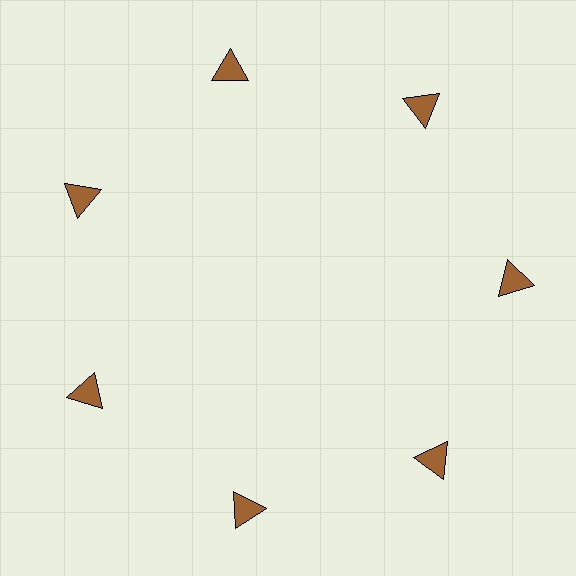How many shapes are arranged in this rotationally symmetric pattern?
There are 7 shapes, arranged in 7 groups of 1.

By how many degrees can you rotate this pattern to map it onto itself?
The pattern maps onto itself every 51 degrees of rotation.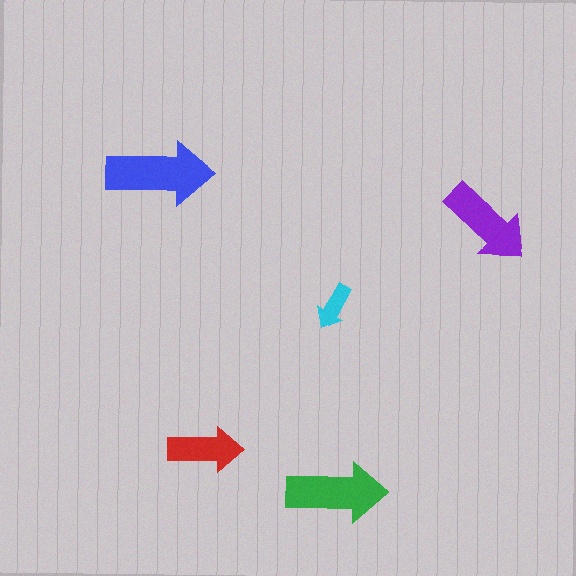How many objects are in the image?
There are 5 objects in the image.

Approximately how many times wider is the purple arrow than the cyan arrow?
About 2 times wider.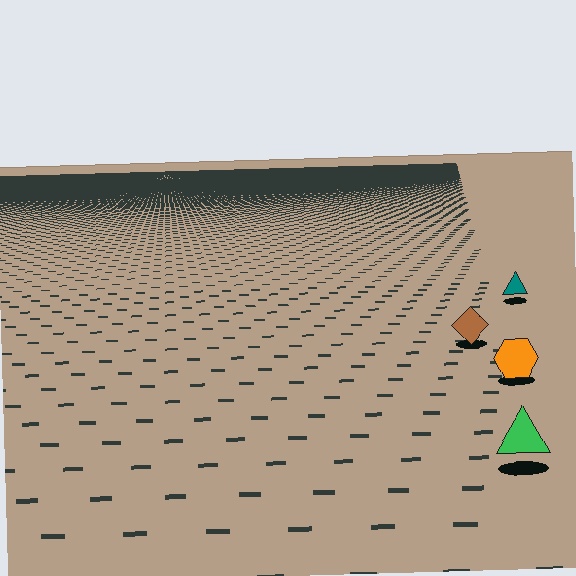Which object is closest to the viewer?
The green triangle is closest. The texture marks near it are larger and more spread out.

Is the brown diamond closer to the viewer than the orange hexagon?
No. The orange hexagon is closer — you can tell from the texture gradient: the ground texture is coarser near it.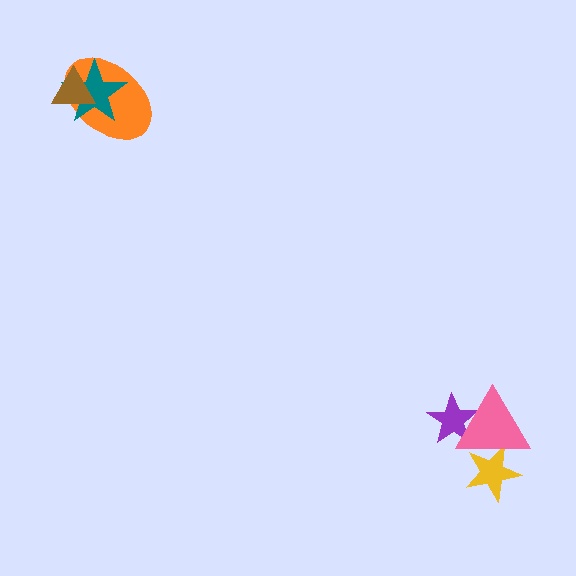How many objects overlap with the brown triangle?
2 objects overlap with the brown triangle.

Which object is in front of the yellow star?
The pink triangle is in front of the yellow star.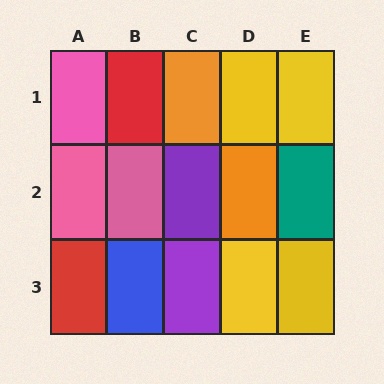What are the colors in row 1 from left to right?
Pink, red, orange, yellow, yellow.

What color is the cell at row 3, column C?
Purple.